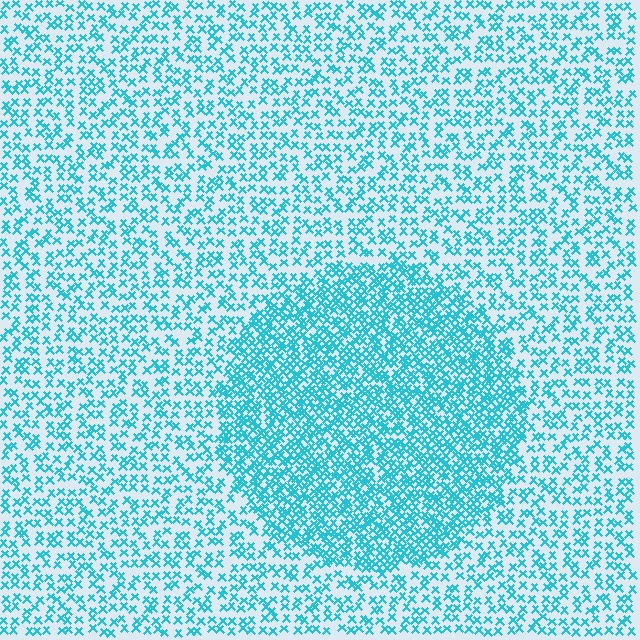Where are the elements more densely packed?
The elements are more densely packed inside the circle boundary.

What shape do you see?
I see a circle.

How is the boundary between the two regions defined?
The boundary is defined by a change in element density (approximately 2.1x ratio). All elements are the same color, size, and shape.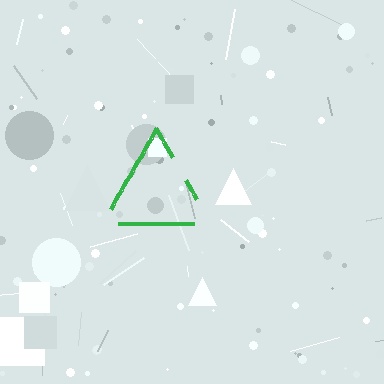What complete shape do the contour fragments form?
The contour fragments form a triangle.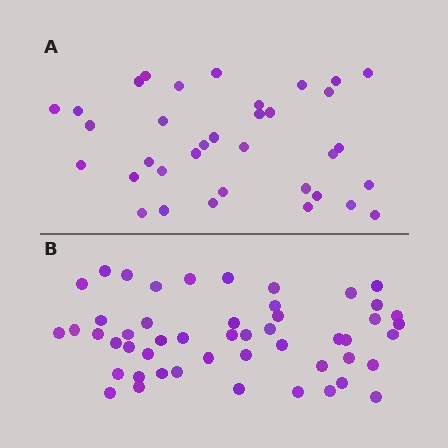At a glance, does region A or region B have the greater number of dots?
Region B (the bottom region) has more dots.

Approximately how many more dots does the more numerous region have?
Region B has approximately 15 more dots than region A.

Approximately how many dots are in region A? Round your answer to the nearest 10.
About 40 dots. (The exact count is 35, which rounds to 40.)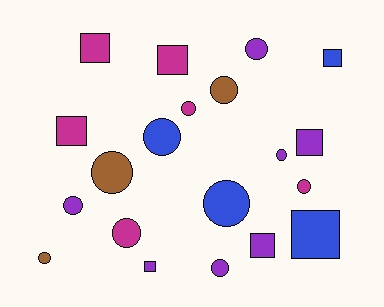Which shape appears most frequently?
Circle, with 12 objects.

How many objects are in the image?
There are 20 objects.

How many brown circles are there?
There are 3 brown circles.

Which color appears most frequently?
Purple, with 7 objects.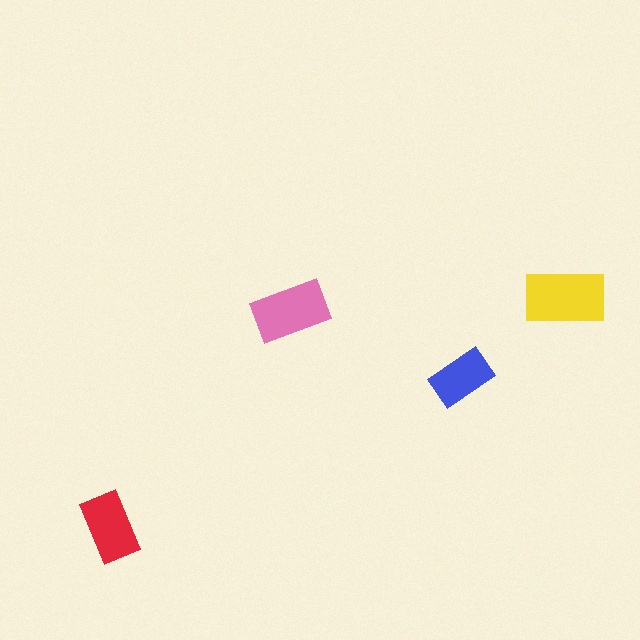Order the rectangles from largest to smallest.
the yellow one, the pink one, the red one, the blue one.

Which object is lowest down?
The red rectangle is bottommost.